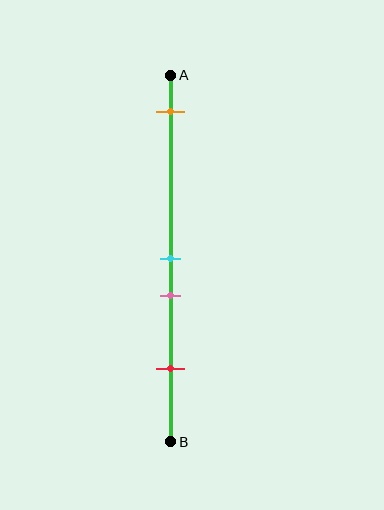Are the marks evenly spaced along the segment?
No, the marks are not evenly spaced.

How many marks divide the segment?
There are 4 marks dividing the segment.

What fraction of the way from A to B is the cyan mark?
The cyan mark is approximately 50% (0.5) of the way from A to B.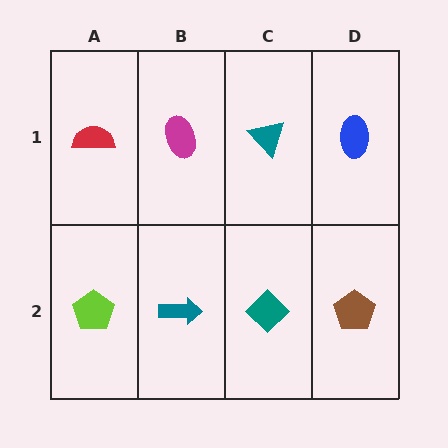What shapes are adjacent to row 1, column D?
A brown pentagon (row 2, column D), a teal triangle (row 1, column C).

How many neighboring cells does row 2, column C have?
3.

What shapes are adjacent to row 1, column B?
A teal arrow (row 2, column B), a red semicircle (row 1, column A), a teal triangle (row 1, column C).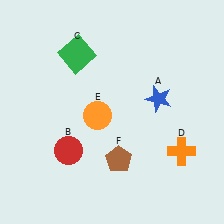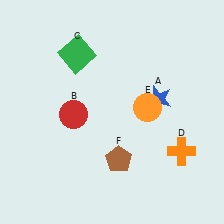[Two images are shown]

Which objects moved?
The objects that moved are: the red circle (B), the orange circle (E).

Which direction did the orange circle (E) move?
The orange circle (E) moved right.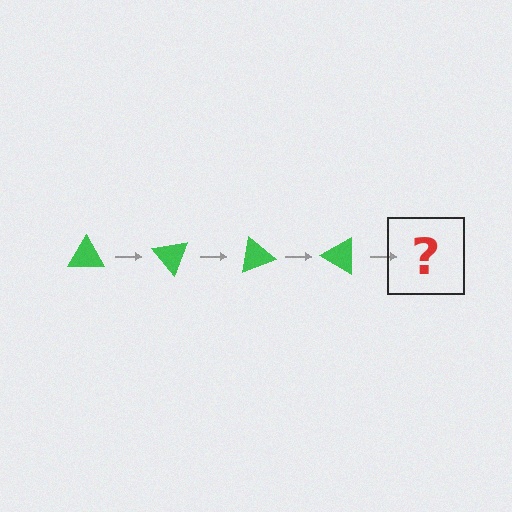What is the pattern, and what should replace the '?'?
The pattern is that the triangle rotates 50 degrees each step. The '?' should be a green triangle rotated 200 degrees.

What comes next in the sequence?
The next element should be a green triangle rotated 200 degrees.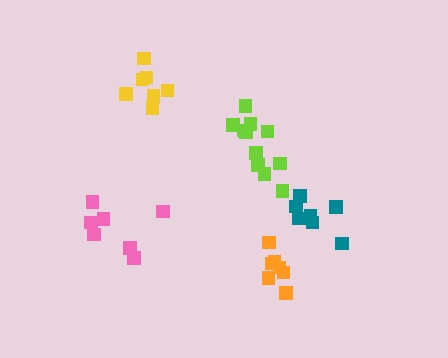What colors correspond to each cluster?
The clusters are colored: teal, pink, orange, lime, yellow.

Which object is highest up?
The yellow cluster is topmost.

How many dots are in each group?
Group 1: 7 dots, Group 2: 7 dots, Group 3: 7 dots, Group 4: 11 dots, Group 5: 7 dots (39 total).